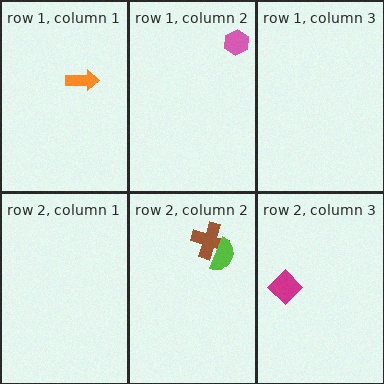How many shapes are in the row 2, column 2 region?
2.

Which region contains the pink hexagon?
The row 1, column 2 region.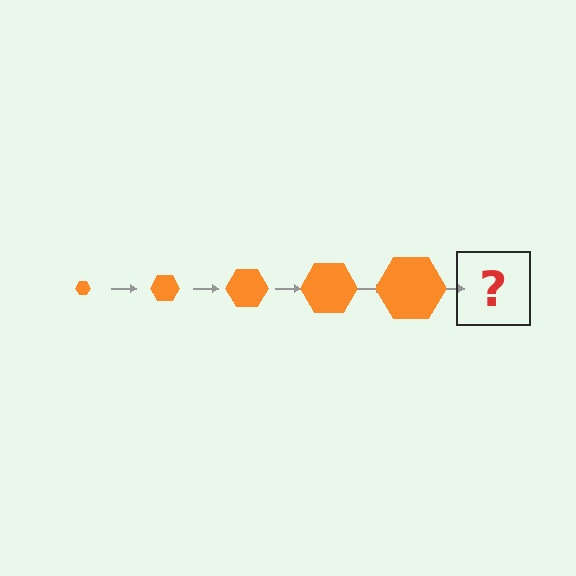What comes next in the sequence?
The next element should be an orange hexagon, larger than the previous one.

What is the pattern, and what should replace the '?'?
The pattern is that the hexagon gets progressively larger each step. The '?' should be an orange hexagon, larger than the previous one.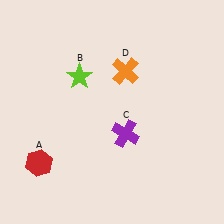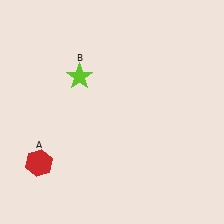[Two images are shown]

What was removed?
The purple cross (C), the orange cross (D) were removed in Image 2.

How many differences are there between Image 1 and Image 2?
There are 2 differences between the two images.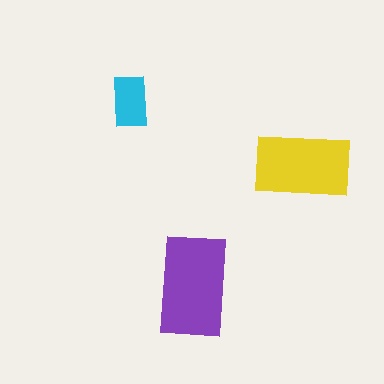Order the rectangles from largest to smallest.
the purple one, the yellow one, the cyan one.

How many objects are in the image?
There are 3 objects in the image.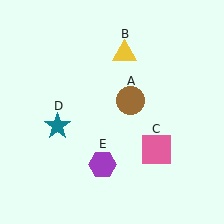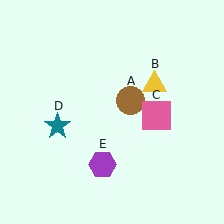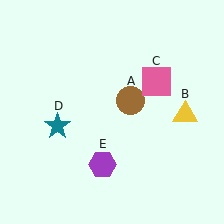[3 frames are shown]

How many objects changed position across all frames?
2 objects changed position: yellow triangle (object B), pink square (object C).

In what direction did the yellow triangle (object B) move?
The yellow triangle (object B) moved down and to the right.